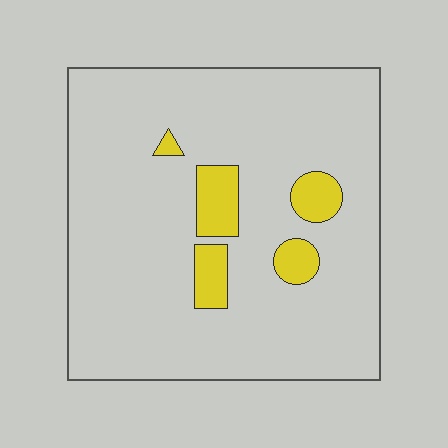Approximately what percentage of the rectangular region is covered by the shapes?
Approximately 10%.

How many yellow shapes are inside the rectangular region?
5.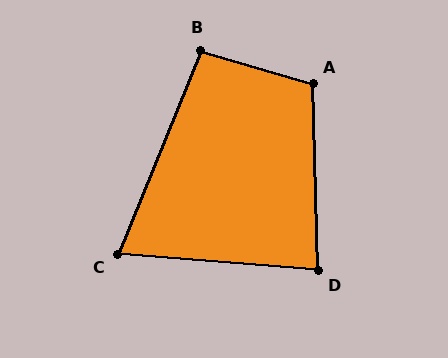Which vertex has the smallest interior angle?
C, at approximately 72 degrees.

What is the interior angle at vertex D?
Approximately 84 degrees (acute).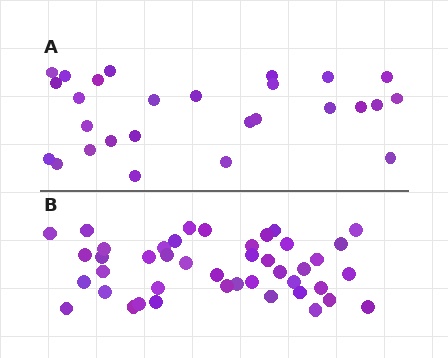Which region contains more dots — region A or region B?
Region B (the bottom region) has more dots.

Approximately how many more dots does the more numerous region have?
Region B has approximately 15 more dots than region A.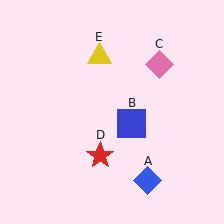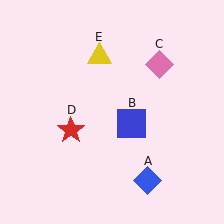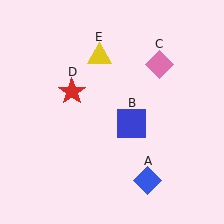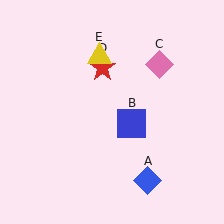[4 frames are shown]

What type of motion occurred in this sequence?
The red star (object D) rotated clockwise around the center of the scene.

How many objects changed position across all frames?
1 object changed position: red star (object D).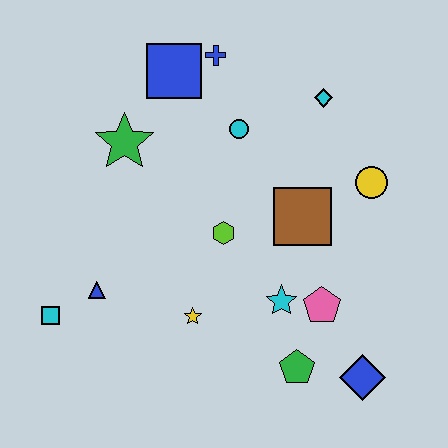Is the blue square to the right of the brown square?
No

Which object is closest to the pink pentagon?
The cyan star is closest to the pink pentagon.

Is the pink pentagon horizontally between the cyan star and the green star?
No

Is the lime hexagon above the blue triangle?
Yes